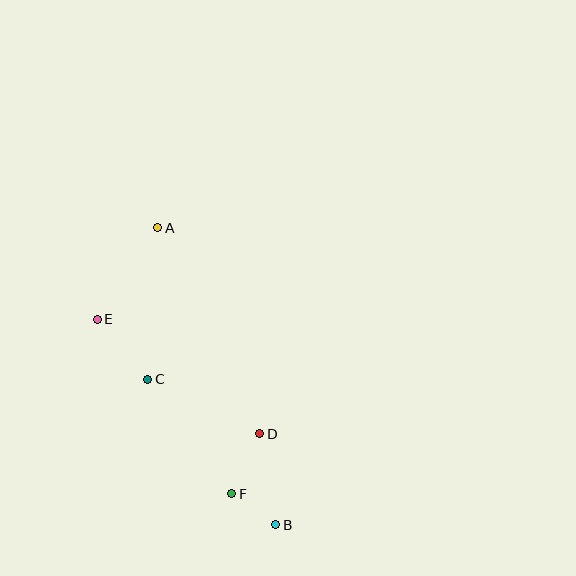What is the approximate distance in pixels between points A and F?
The distance between A and F is approximately 276 pixels.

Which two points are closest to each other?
Points B and F are closest to each other.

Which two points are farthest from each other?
Points A and B are farthest from each other.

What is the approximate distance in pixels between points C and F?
The distance between C and F is approximately 142 pixels.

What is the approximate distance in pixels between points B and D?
The distance between B and D is approximately 92 pixels.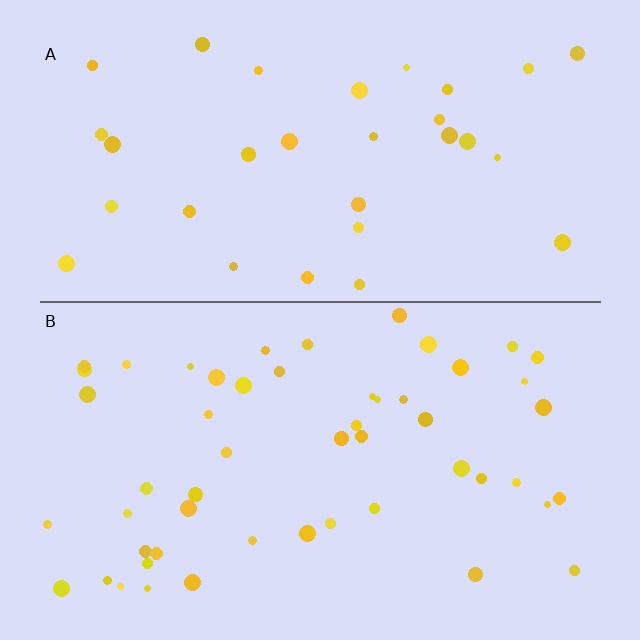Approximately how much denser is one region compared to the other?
Approximately 1.7× — region B over region A.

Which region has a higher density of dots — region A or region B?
B (the bottom).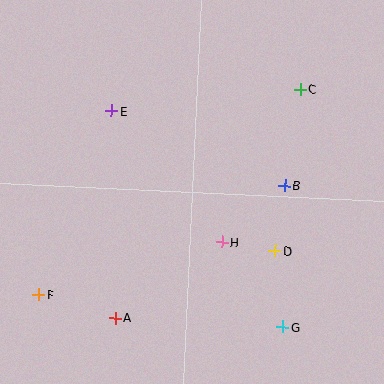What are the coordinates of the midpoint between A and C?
The midpoint between A and C is at (208, 204).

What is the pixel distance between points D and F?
The distance between D and F is 241 pixels.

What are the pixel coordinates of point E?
Point E is at (112, 111).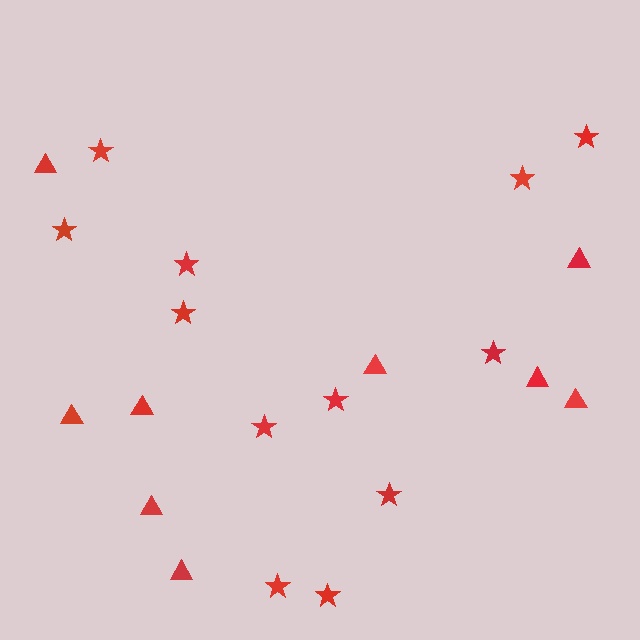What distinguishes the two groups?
There are 2 groups: one group of stars (12) and one group of triangles (9).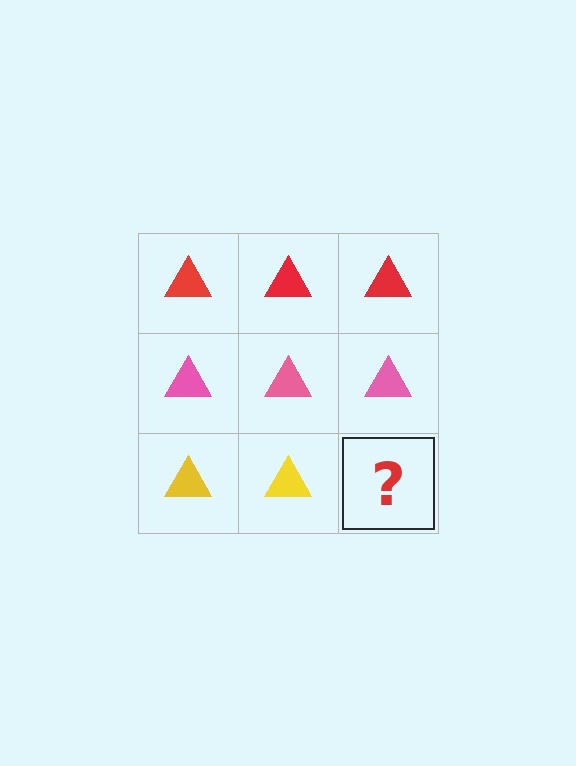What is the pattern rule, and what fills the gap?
The rule is that each row has a consistent color. The gap should be filled with a yellow triangle.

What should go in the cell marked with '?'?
The missing cell should contain a yellow triangle.